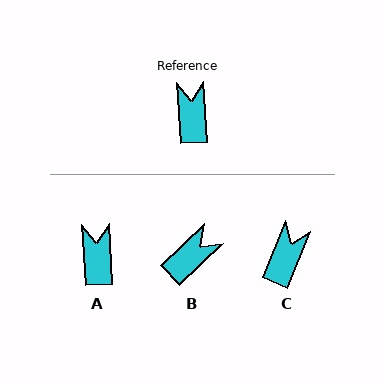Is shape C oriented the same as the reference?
No, it is off by about 25 degrees.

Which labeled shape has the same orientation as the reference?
A.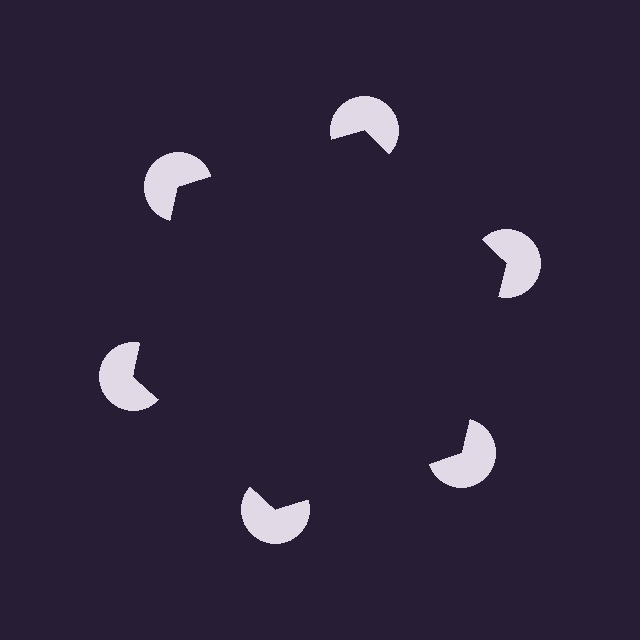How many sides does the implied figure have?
6 sides.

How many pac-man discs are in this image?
There are 6 — one at each vertex of the illusory hexagon.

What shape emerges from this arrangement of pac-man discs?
An illusory hexagon — its edges are inferred from the aligned wedge cuts in the pac-man discs, not physically drawn.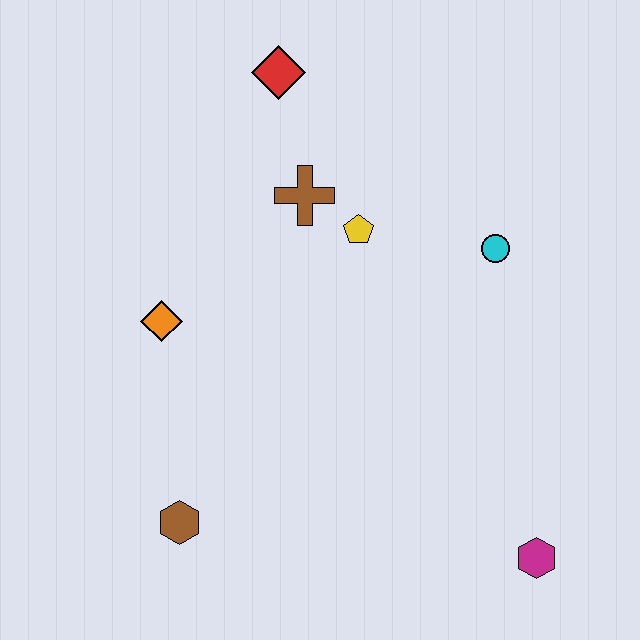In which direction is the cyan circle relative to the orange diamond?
The cyan circle is to the right of the orange diamond.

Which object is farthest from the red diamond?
The magenta hexagon is farthest from the red diamond.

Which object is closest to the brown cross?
The yellow pentagon is closest to the brown cross.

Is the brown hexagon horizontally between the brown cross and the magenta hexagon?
No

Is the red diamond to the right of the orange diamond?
Yes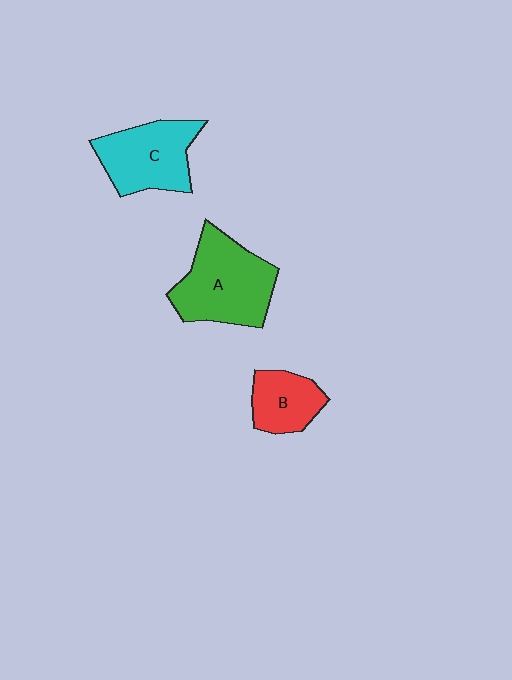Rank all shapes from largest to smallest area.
From largest to smallest: A (green), C (cyan), B (red).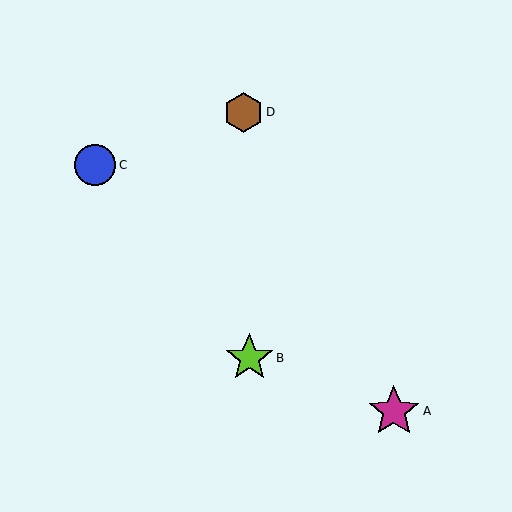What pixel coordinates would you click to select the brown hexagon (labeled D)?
Click at (243, 112) to select the brown hexagon D.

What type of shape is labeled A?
Shape A is a magenta star.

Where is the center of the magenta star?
The center of the magenta star is at (394, 411).